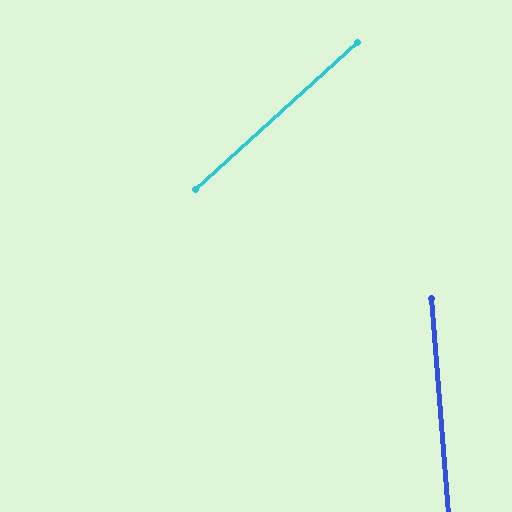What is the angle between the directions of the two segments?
Approximately 52 degrees.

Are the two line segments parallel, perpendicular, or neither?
Neither parallel nor perpendicular — they differ by about 52°.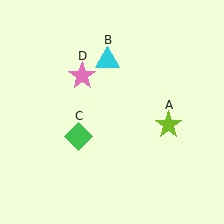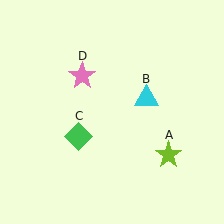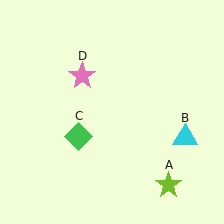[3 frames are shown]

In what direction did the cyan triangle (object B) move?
The cyan triangle (object B) moved down and to the right.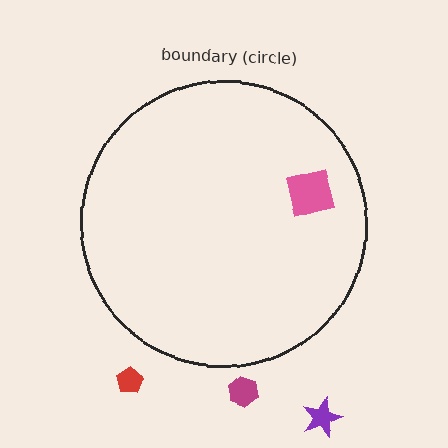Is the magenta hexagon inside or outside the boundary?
Outside.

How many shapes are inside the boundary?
1 inside, 3 outside.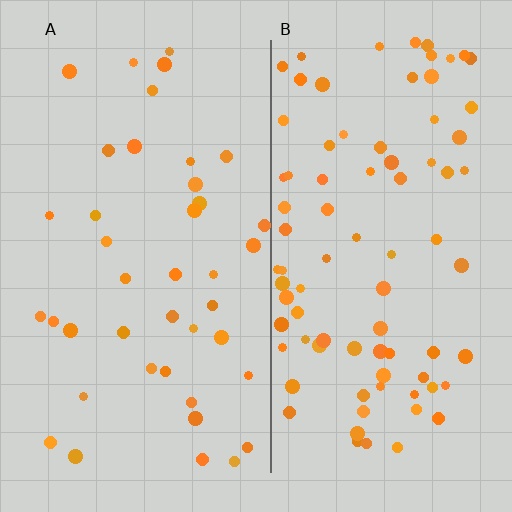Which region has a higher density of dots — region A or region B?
B (the right).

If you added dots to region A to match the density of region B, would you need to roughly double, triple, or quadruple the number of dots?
Approximately double.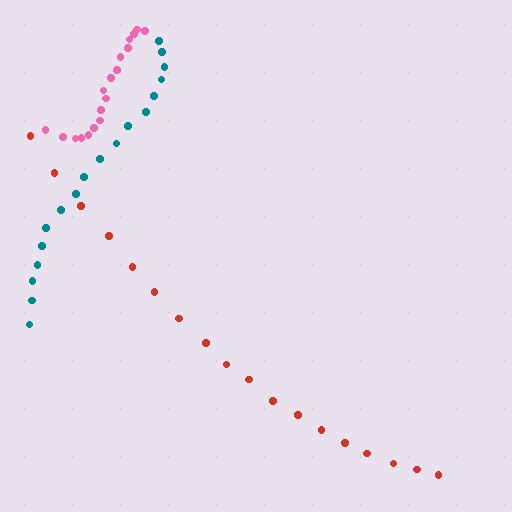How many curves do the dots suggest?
There are 3 distinct paths.